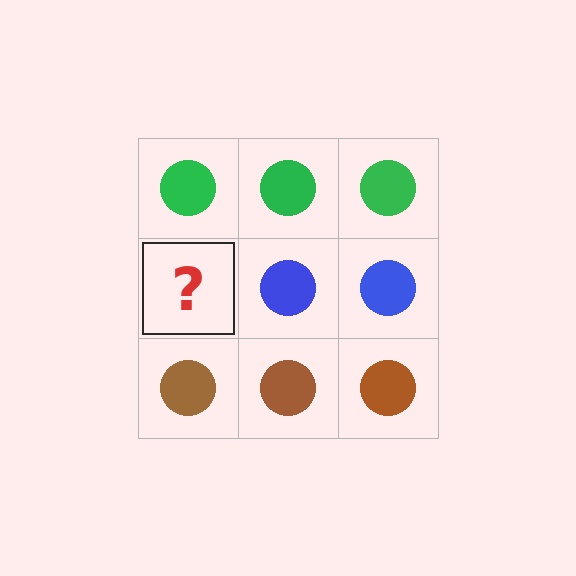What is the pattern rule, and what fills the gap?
The rule is that each row has a consistent color. The gap should be filled with a blue circle.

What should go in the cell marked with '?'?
The missing cell should contain a blue circle.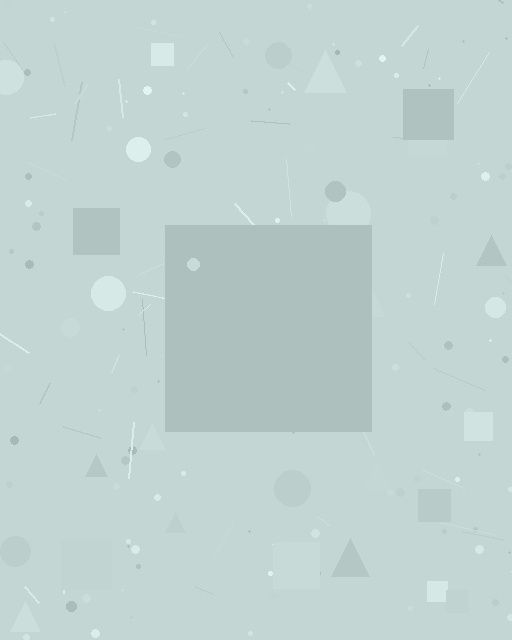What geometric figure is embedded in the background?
A square is embedded in the background.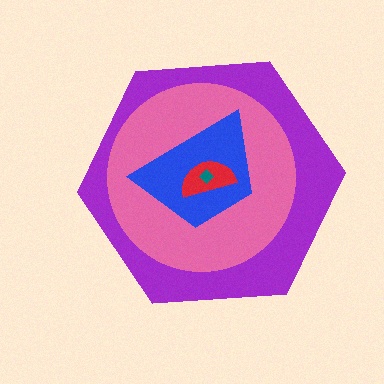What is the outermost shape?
The purple hexagon.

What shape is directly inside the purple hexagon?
The pink circle.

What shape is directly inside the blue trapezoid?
The red semicircle.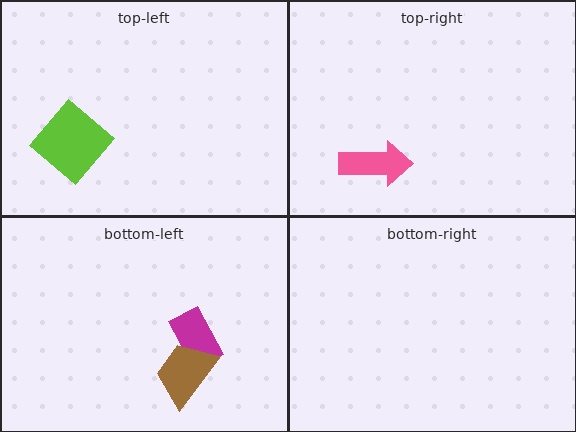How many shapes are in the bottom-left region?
2.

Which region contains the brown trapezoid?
The bottom-left region.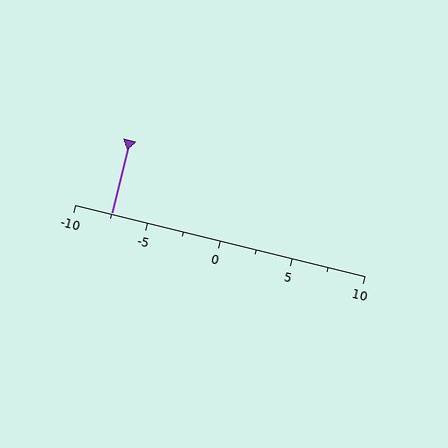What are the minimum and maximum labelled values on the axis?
The axis runs from -10 to 10.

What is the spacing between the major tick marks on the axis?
The major ticks are spaced 5 apart.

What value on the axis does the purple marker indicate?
The marker indicates approximately -7.5.